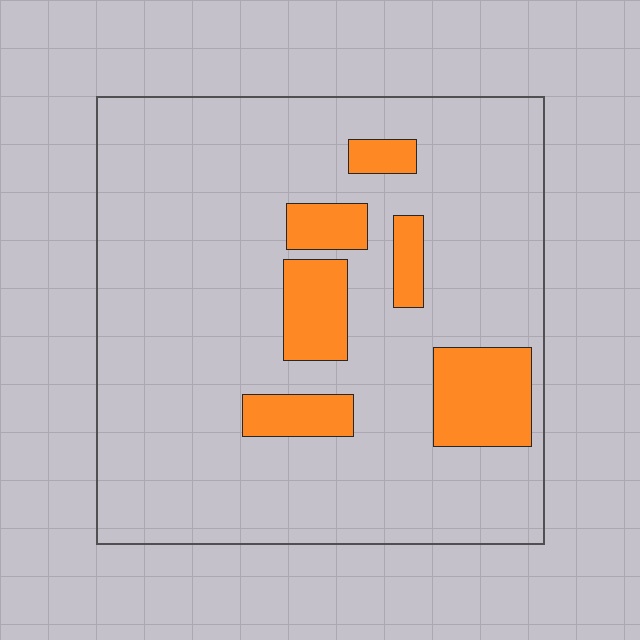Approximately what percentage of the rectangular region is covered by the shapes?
Approximately 15%.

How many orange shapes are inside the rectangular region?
6.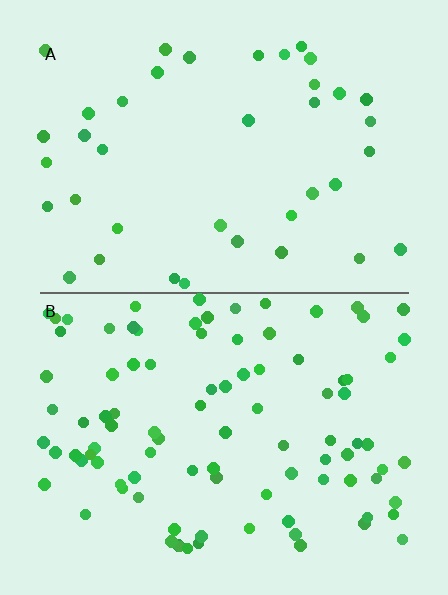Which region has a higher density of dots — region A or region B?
B (the bottom).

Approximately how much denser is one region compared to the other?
Approximately 2.4× — region B over region A.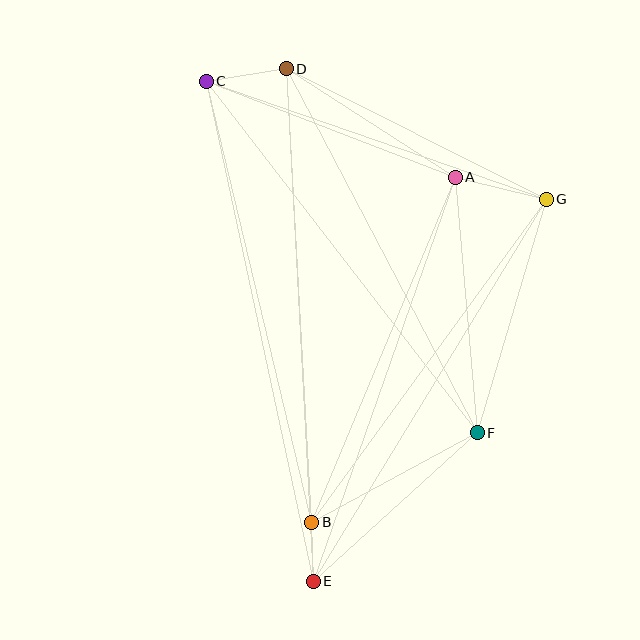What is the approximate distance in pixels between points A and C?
The distance between A and C is approximately 267 pixels.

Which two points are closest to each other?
Points B and E are closest to each other.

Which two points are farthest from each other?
Points D and E are farthest from each other.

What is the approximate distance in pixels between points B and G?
The distance between B and G is approximately 399 pixels.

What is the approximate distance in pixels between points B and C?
The distance between B and C is approximately 454 pixels.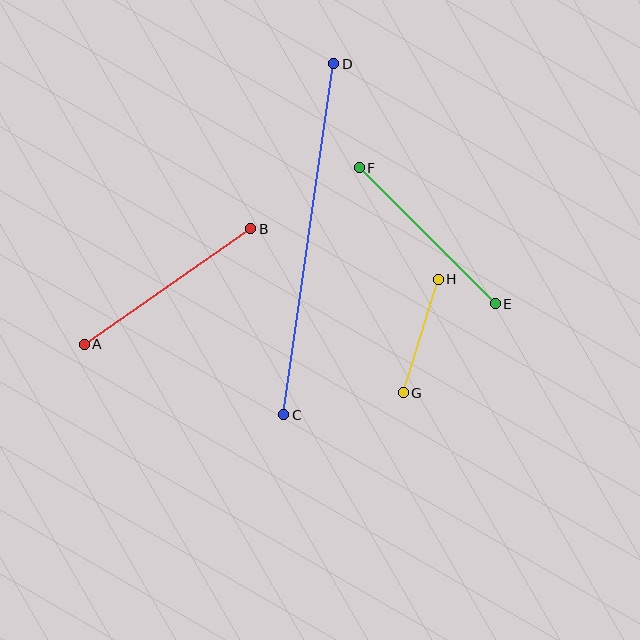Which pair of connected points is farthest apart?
Points C and D are farthest apart.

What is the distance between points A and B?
The distance is approximately 203 pixels.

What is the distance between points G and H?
The distance is approximately 118 pixels.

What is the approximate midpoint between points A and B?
The midpoint is at approximately (167, 286) pixels.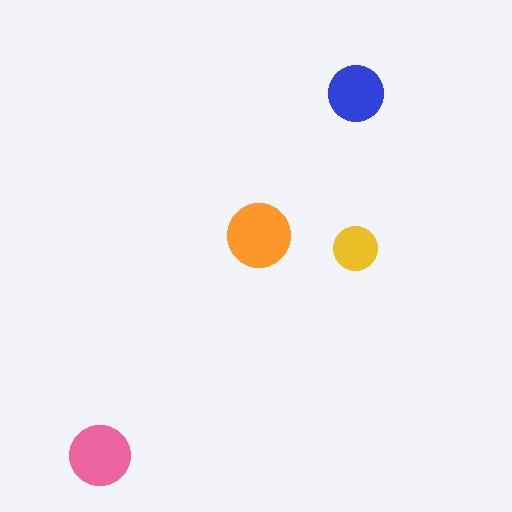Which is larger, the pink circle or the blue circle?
The pink one.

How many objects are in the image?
There are 4 objects in the image.